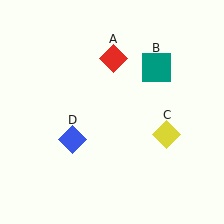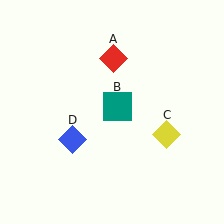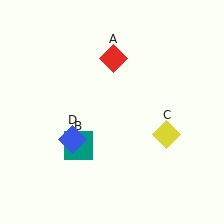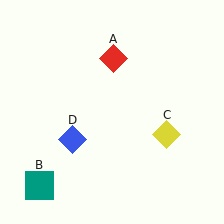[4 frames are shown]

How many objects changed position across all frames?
1 object changed position: teal square (object B).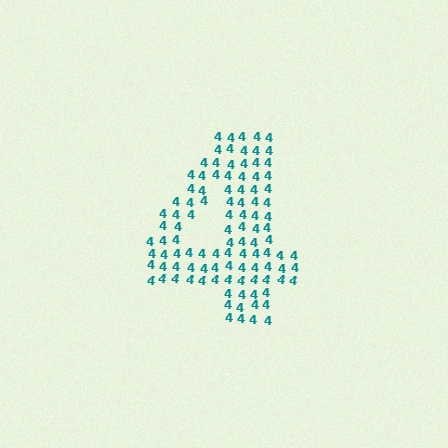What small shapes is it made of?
It is made of small digit 4's.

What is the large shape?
The large shape is the digit 4.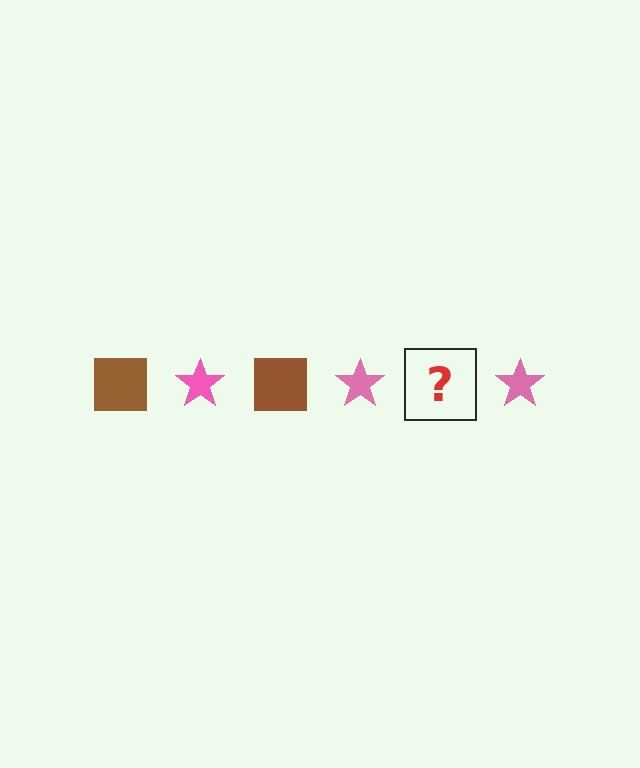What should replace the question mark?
The question mark should be replaced with a brown square.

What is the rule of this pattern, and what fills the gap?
The rule is that the pattern alternates between brown square and pink star. The gap should be filled with a brown square.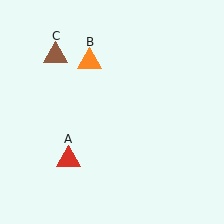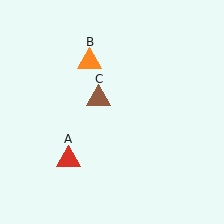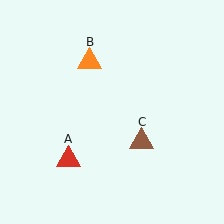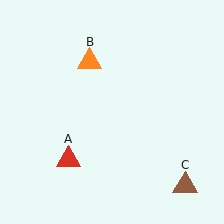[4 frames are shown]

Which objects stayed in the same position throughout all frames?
Red triangle (object A) and orange triangle (object B) remained stationary.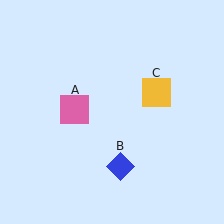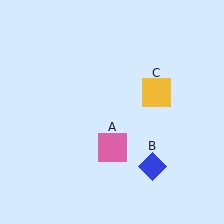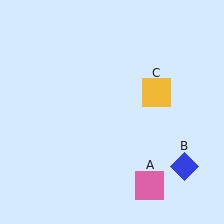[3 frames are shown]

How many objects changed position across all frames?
2 objects changed position: pink square (object A), blue diamond (object B).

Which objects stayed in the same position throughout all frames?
Yellow square (object C) remained stationary.